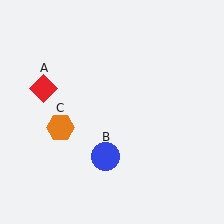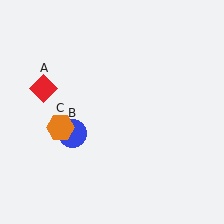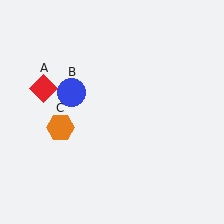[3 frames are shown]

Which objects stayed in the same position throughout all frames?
Red diamond (object A) and orange hexagon (object C) remained stationary.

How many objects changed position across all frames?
1 object changed position: blue circle (object B).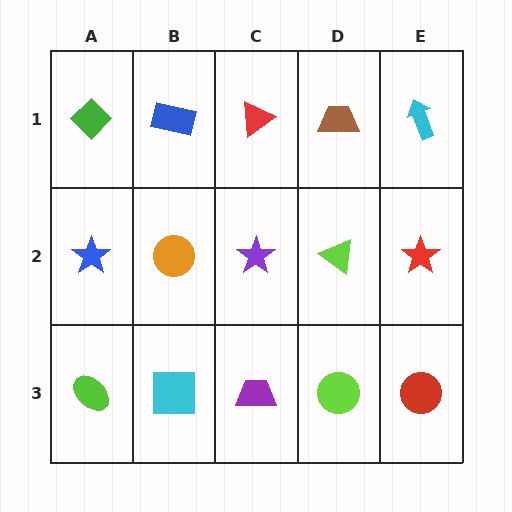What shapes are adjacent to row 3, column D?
A lime triangle (row 2, column D), a purple trapezoid (row 3, column C), a red circle (row 3, column E).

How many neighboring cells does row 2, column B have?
4.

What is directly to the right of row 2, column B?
A purple star.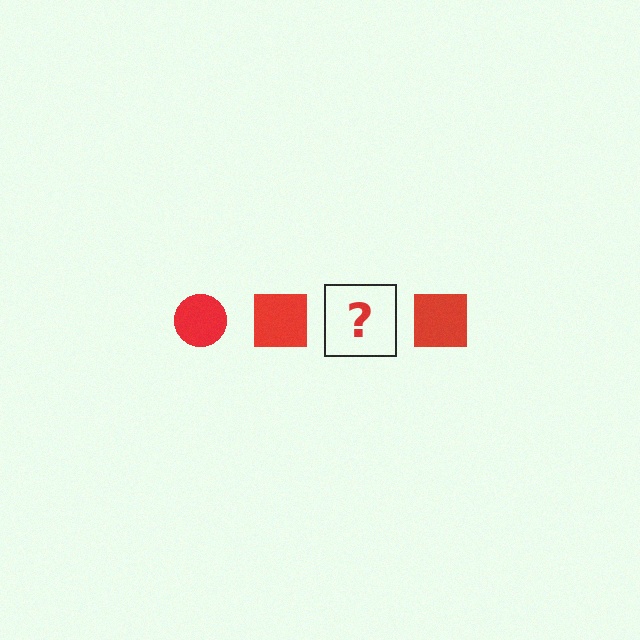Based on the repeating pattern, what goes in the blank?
The blank should be a red circle.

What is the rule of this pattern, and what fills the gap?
The rule is that the pattern cycles through circle, square shapes in red. The gap should be filled with a red circle.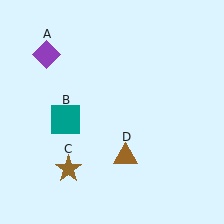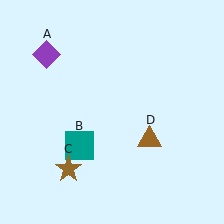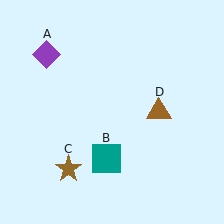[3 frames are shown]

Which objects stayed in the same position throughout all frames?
Purple diamond (object A) and brown star (object C) remained stationary.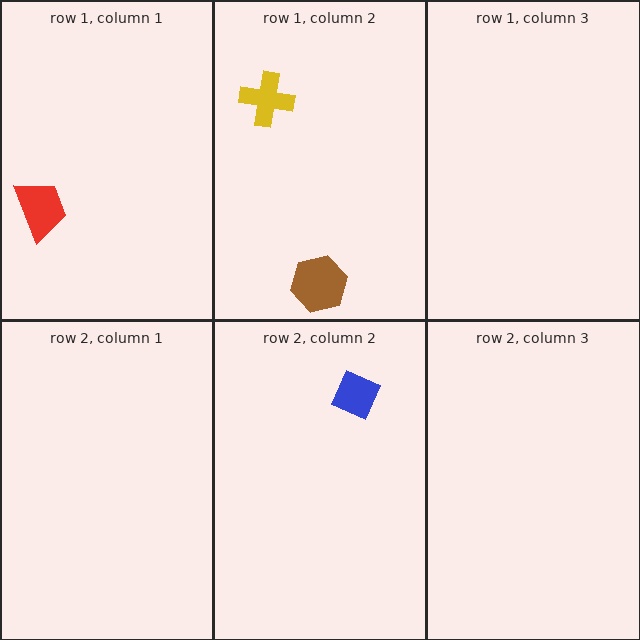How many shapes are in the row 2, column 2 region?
1.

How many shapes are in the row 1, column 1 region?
1.